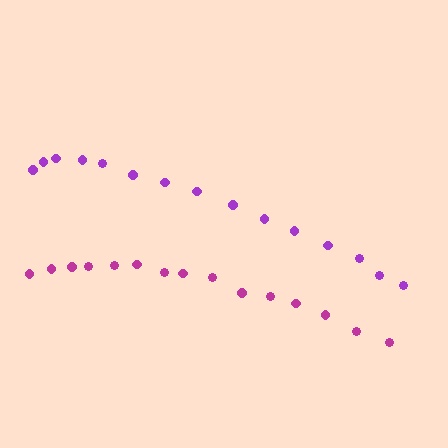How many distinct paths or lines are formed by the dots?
There are 2 distinct paths.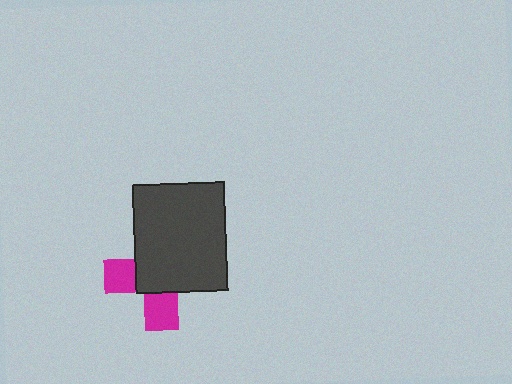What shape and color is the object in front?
The object in front is a dark gray rectangle.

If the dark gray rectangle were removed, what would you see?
You would see the complete magenta cross.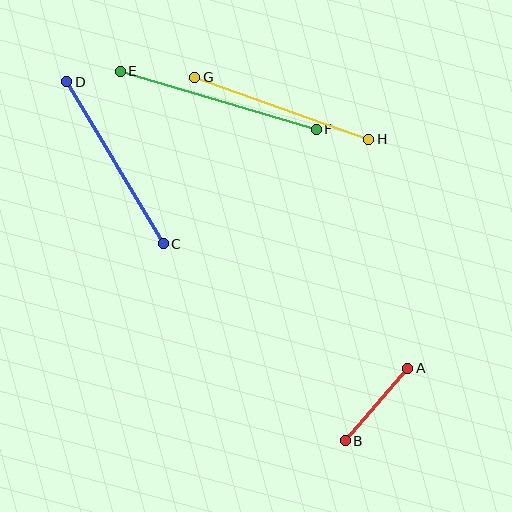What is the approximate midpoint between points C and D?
The midpoint is at approximately (115, 163) pixels.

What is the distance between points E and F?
The distance is approximately 204 pixels.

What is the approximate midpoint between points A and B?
The midpoint is at approximately (377, 404) pixels.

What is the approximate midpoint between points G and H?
The midpoint is at approximately (282, 108) pixels.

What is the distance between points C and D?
The distance is approximately 188 pixels.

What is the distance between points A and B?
The distance is approximately 96 pixels.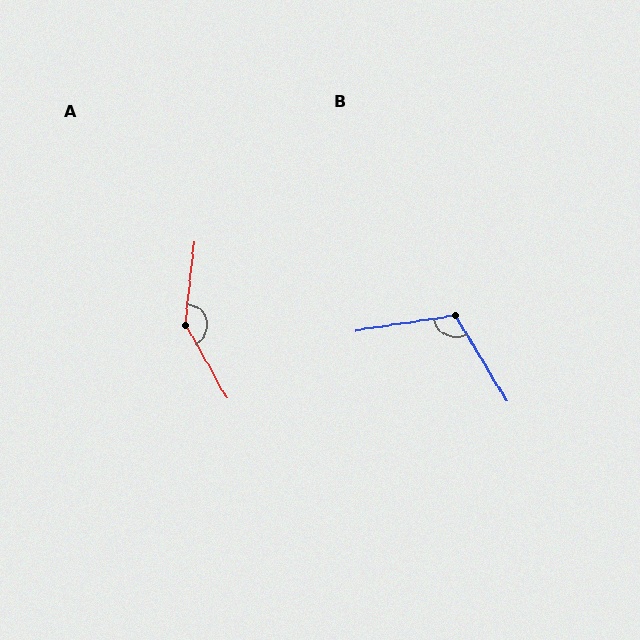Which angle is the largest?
A, at approximately 145 degrees.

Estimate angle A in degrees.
Approximately 145 degrees.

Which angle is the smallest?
B, at approximately 113 degrees.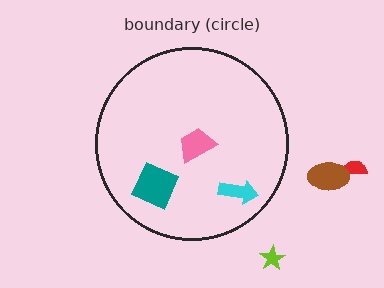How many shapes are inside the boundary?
3 inside, 3 outside.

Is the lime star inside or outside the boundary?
Outside.